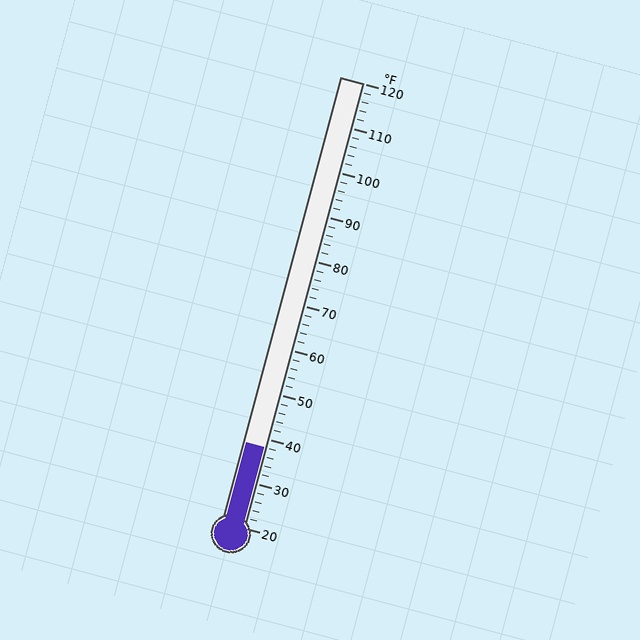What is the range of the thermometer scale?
The thermometer scale ranges from 20°F to 120°F.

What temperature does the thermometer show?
The thermometer shows approximately 38°F.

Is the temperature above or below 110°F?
The temperature is below 110°F.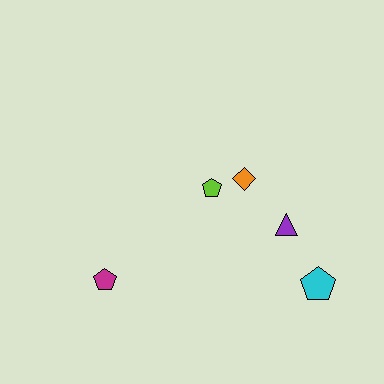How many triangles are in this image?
There is 1 triangle.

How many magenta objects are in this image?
There is 1 magenta object.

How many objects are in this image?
There are 5 objects.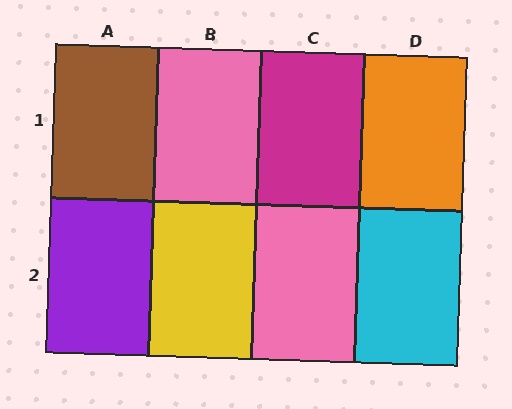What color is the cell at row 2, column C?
Pink.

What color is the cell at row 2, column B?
Yellow.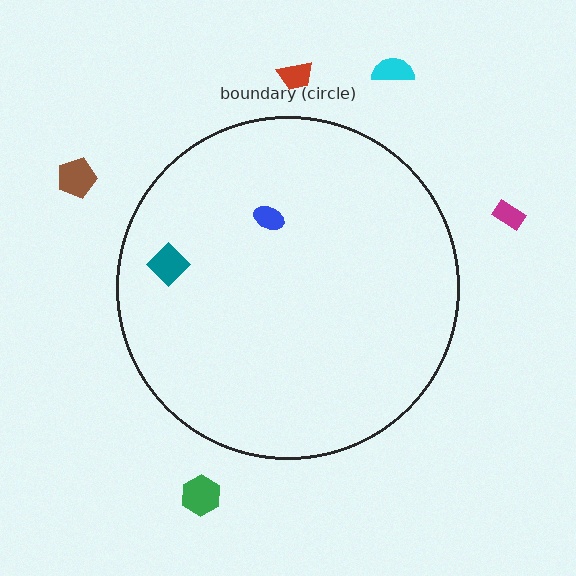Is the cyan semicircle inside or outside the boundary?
Outside.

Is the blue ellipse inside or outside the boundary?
Inside.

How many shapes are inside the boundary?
2 inside, 5 outside.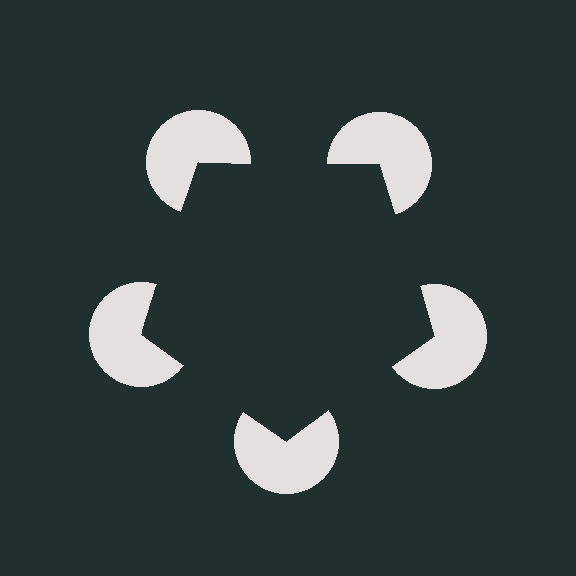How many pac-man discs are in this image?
There are 5 — one at each vertex of the illusory pentagon.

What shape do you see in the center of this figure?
An illusory pentagon — its edges are inferred from the aligned wedge cuts in the pac-man discs, not physically drawn.